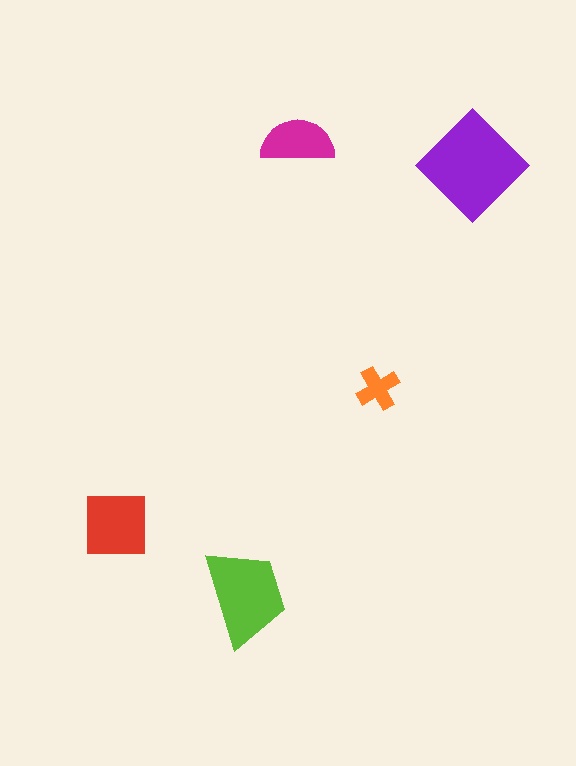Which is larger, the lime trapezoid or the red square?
The lime trapezoid.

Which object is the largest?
The purple diamond.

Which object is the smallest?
The orange cross.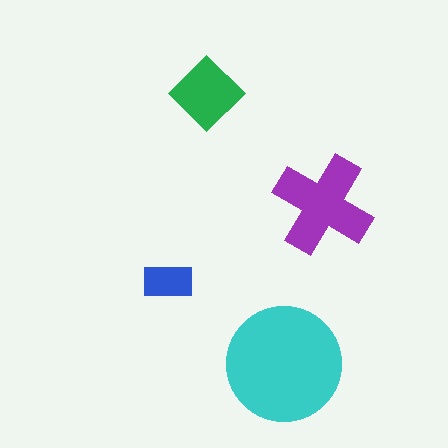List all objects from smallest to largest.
The blue rectangle, the green diamond, the purple cross, the cyan circle.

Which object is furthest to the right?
The purple cross is rightmost.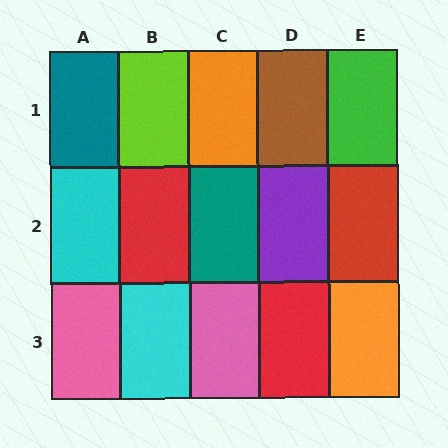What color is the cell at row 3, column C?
Pink.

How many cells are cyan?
2 cells are cyan.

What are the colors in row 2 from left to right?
Cyan, red, teal, purple, red.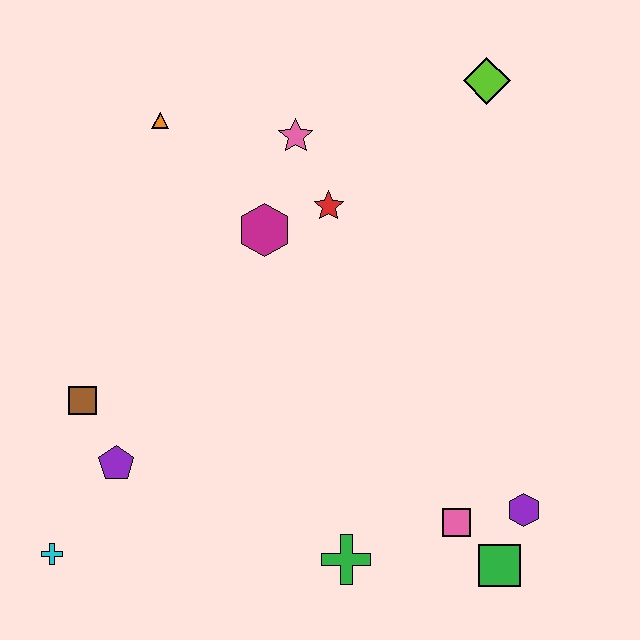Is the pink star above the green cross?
Yes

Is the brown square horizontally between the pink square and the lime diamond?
No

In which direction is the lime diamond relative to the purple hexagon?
The lime diamond is above the purple hexagon.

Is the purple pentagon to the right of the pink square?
No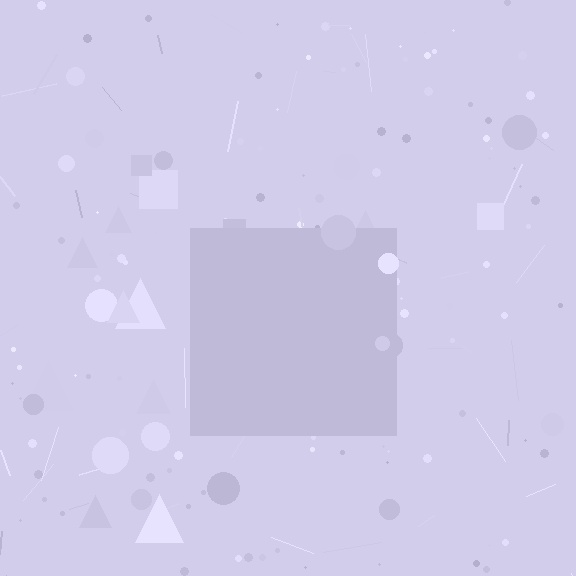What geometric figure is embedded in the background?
A square is embedded in the background.